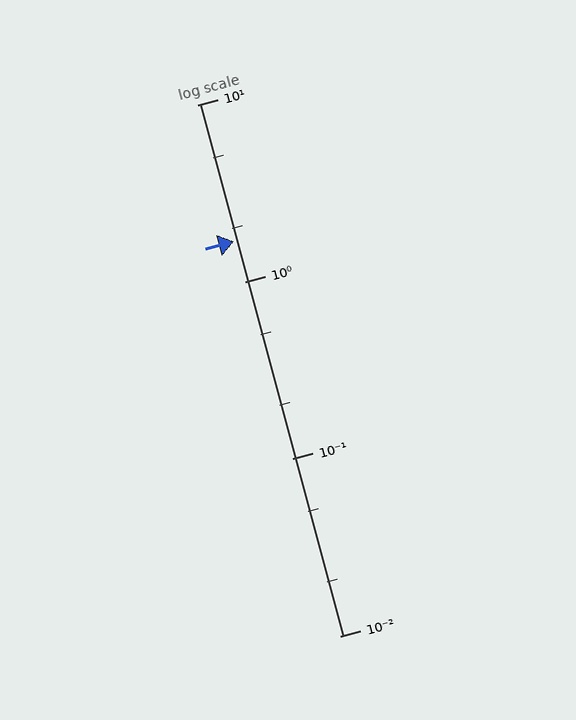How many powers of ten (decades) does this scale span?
The scale spans 3 decades, from 0.01 to 10.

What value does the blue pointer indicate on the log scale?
The pointer indicates approximately 1.7.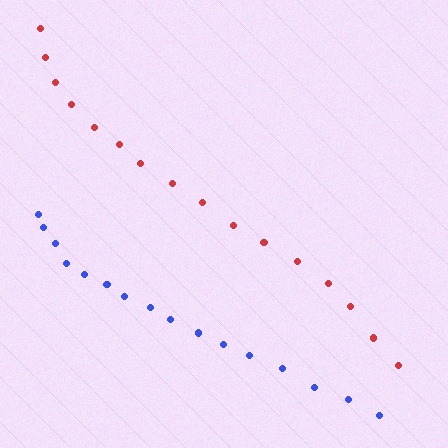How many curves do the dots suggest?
There are 2 distinct paths.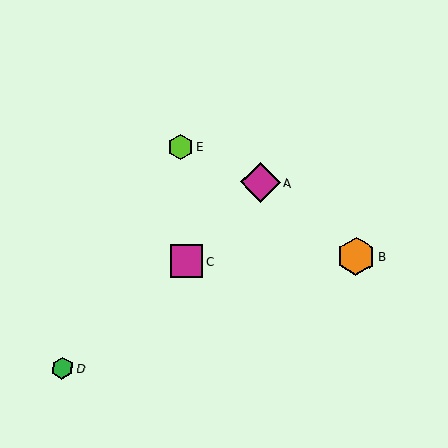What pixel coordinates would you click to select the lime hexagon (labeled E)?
Click at (180, 147) to select the lime hexagon E.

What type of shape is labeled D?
Shape D is a green hexagon.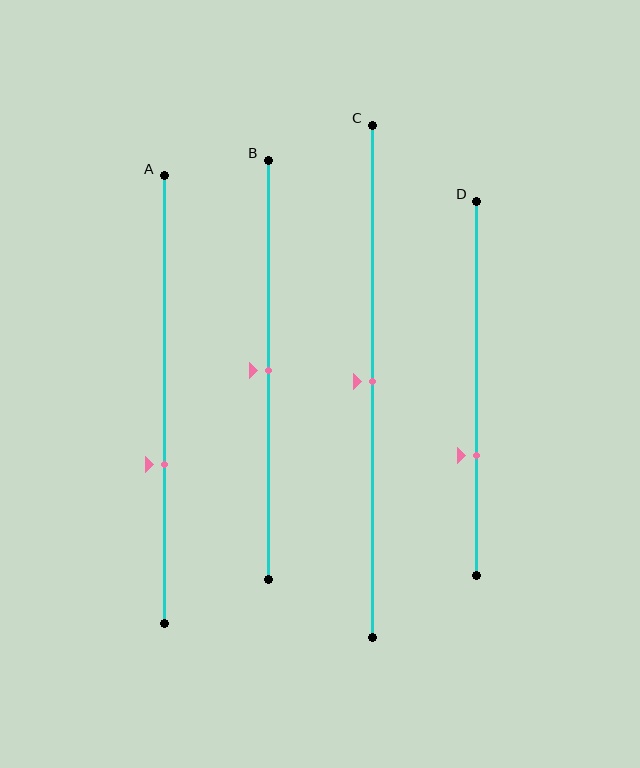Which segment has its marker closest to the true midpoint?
Segment B has its marker closest to the true midpoint.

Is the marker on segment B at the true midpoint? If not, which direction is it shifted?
Yes, the marker on segment B is at the true midpoint.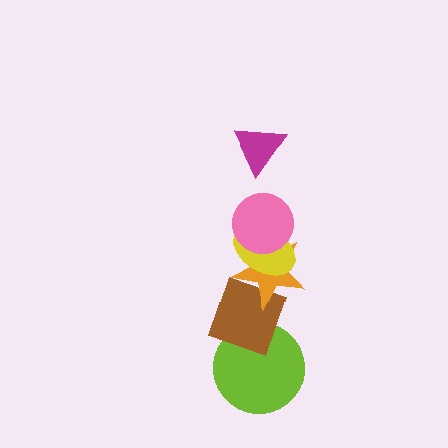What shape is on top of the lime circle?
The brown diamond is on top of the lime circle.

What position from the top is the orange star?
The orange star is 4th from the top.